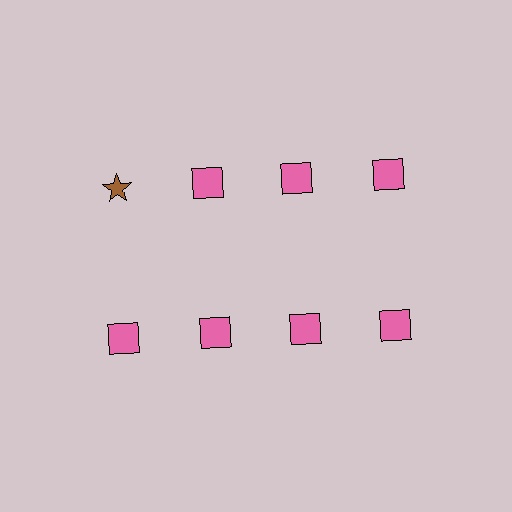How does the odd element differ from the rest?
It differs in both color (brown instead of pink) and shape (star instead of square).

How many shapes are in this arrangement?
There are 8 shapes arranged in a grid pattern.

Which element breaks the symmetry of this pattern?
The brown star in the top row, leftmost column breaks the symmetry. All other shapes are pink squares.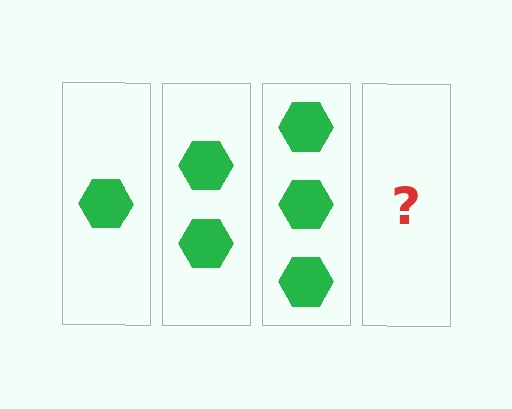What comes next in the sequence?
The next element should be 4 hexagons.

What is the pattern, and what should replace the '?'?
The pattern is that each step adds one more hexagon. The '?' should be 4 hexagons.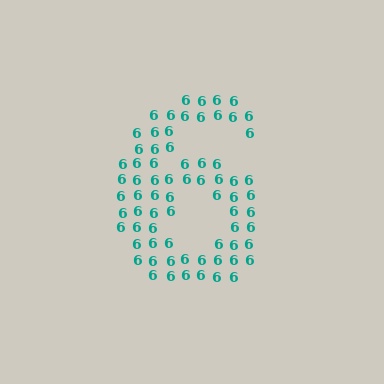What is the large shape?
The large shape is the digit 6.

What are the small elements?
The small elements are digit 6's.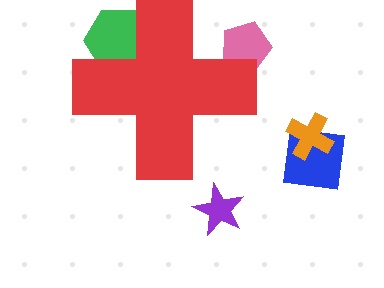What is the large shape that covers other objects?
A red cross.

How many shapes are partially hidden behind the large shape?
2 shapes are partially hidden.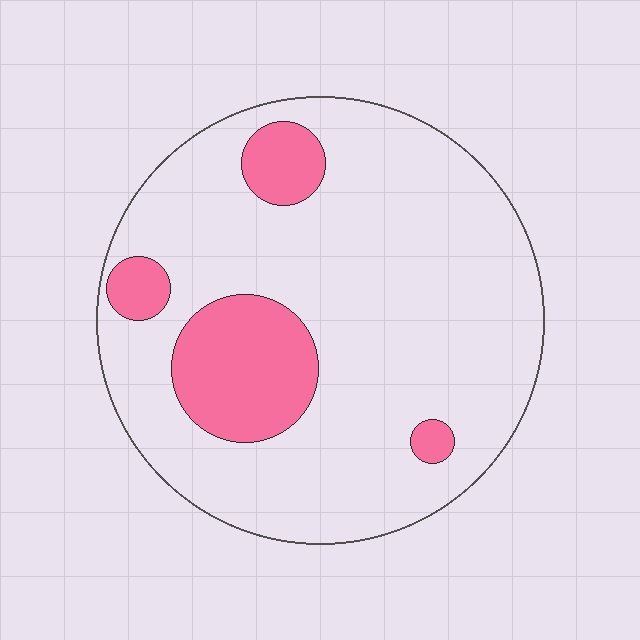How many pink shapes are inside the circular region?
4.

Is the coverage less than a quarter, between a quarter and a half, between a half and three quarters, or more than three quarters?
Less than a quarter.